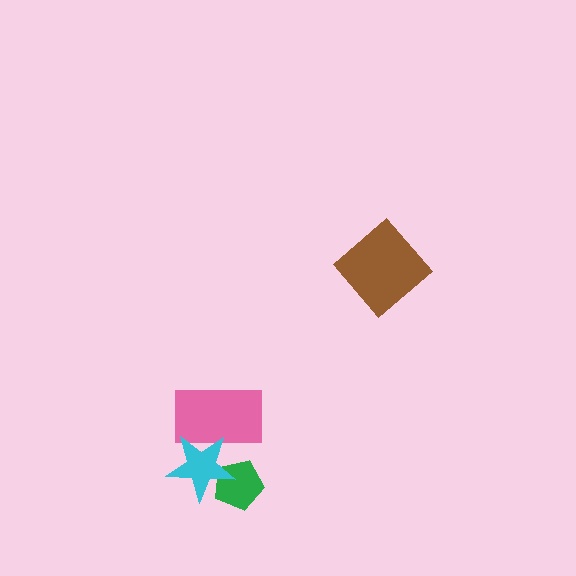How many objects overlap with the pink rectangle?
1 object overlaps with the pink rectangle.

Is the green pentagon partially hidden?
Yes, it is partially covered by another shape.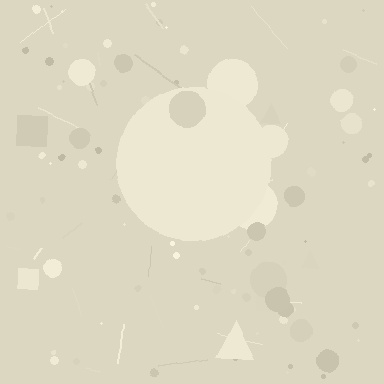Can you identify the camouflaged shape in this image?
The camouflaged shape is a circle.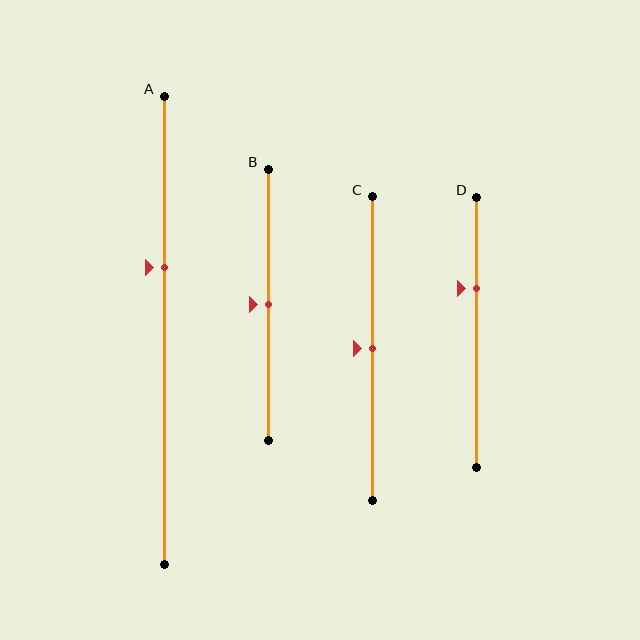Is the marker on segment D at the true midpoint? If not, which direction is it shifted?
No, the marker on segment D is shifted upward by about 16% of the segment length.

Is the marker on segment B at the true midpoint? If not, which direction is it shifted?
Yes, the marker on segment B is at the true midpoint.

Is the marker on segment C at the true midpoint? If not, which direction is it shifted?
Yes, the marker on segment C is at the true midpoint.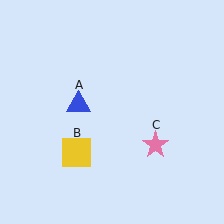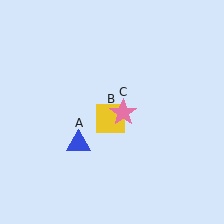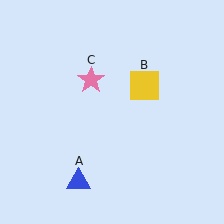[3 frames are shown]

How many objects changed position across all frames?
3 objects changed position: blue triangle (object A), yellow square (object B), pink star (object C).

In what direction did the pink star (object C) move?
The pink star (object C) moved up and to the left.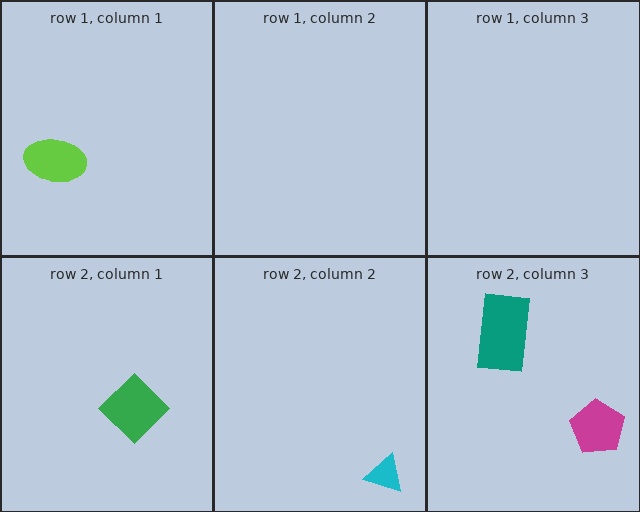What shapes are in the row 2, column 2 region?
The cyan triangle.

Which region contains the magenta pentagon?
The row 2, column 3 region.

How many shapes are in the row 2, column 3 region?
2.